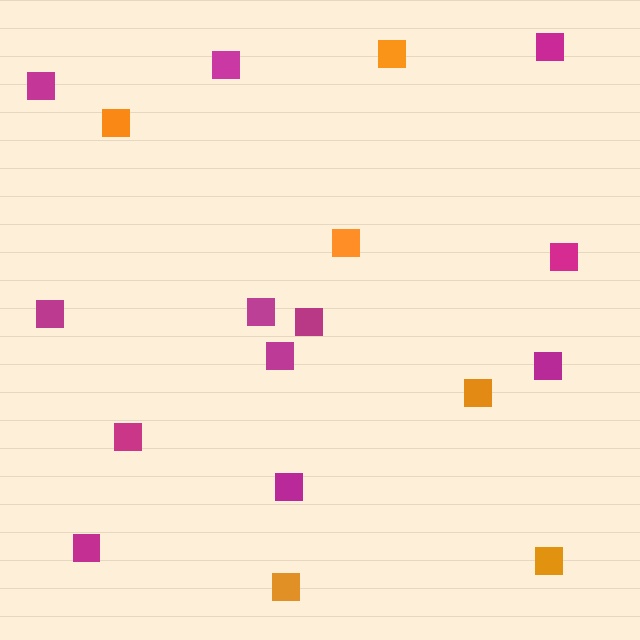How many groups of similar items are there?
There are 2 groups: one group of magenta squares (12) and one group of orange squares (6).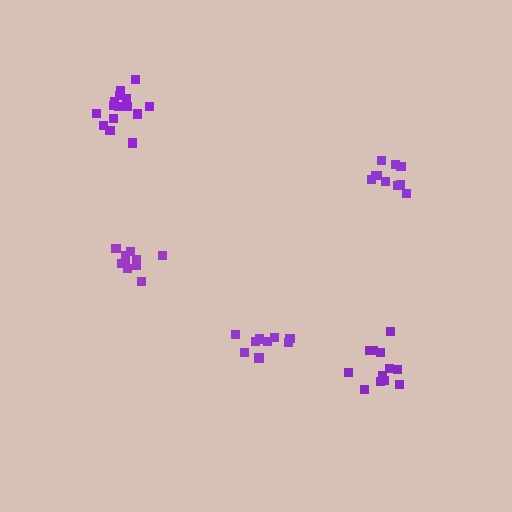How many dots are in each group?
Group 1: 10 dots, Group 2: 12 dots, Group 3: 15 dots, Group 4: 10 dots, Group 5: 9 dots (56 total).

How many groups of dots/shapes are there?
There are 5 groups.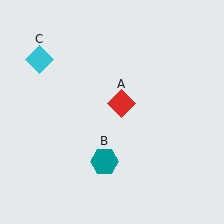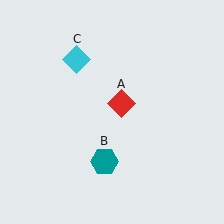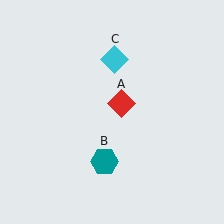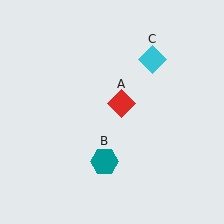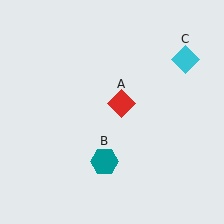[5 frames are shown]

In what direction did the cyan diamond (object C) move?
The cyan diamond (object C) moved right.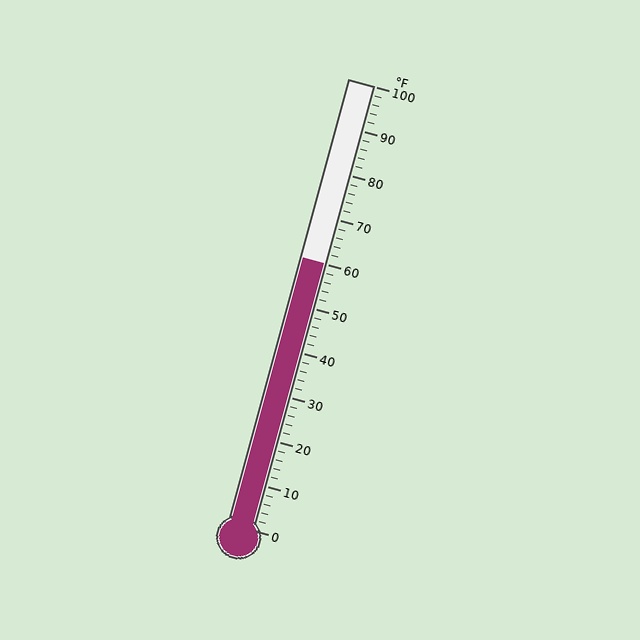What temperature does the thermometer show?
The thermometer shows approximately 60°F.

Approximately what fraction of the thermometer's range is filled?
The thermometer is filled to approximately 60% of its range.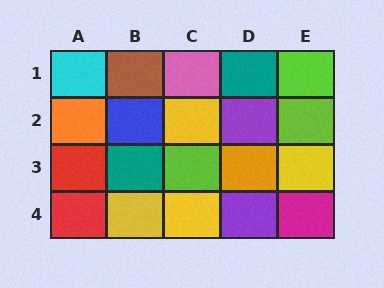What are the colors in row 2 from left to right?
Orange, blue, yellow, purple, lime.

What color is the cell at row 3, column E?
Yellow.